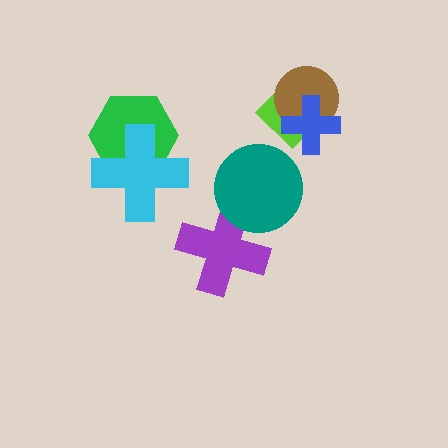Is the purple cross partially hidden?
Yes, it is partially covered by another shape.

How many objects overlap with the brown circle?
2 objects overlap with the brown circle.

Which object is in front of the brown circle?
The blue cross is in front of the brown circle.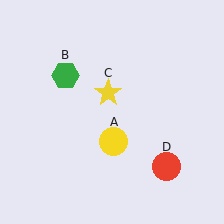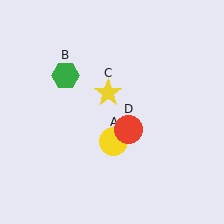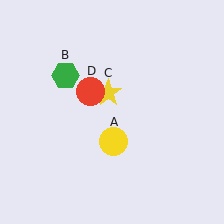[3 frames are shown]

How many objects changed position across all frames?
1 object changed position: red circle (object D).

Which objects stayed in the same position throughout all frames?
Yellow circle (object A) and green hexagon (object B) and yellow star (object C) remained stationary.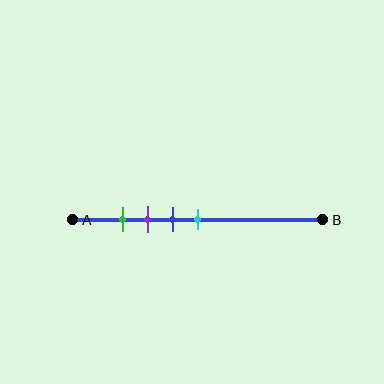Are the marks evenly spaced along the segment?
Yes, the marks are approximately evenly spaced.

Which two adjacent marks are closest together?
The green and purple marks are the closest adjacent pair.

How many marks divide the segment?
There are 4 marks dividing the segment.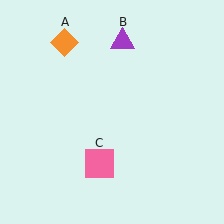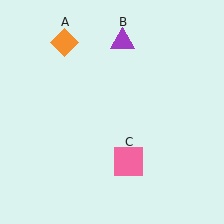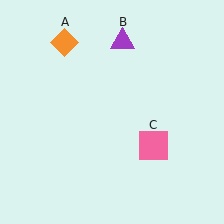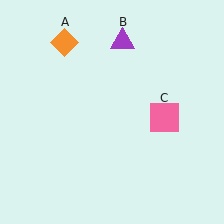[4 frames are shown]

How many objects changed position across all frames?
1 object changed position: pink square (object C).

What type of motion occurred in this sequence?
The pink square (object C) rotated counterclockwise around the center of the scene.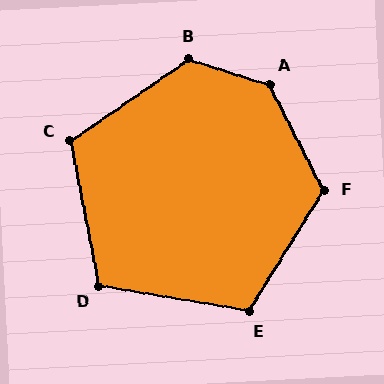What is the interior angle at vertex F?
Approximately 121 degrees (obtuse).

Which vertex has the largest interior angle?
A, at approximately 135 degrees.